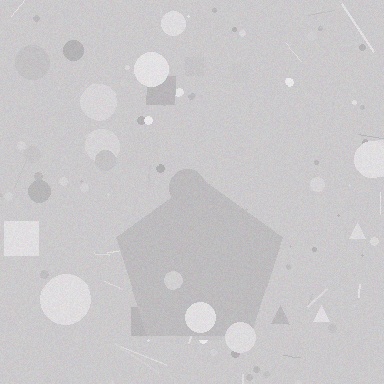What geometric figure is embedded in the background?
A pentagon is embedded in the background.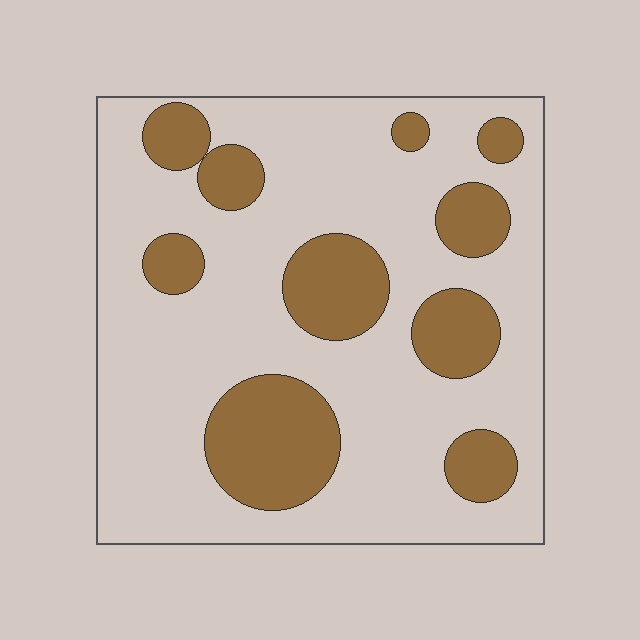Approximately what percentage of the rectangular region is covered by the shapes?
Approximately 25%.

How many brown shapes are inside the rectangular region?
10.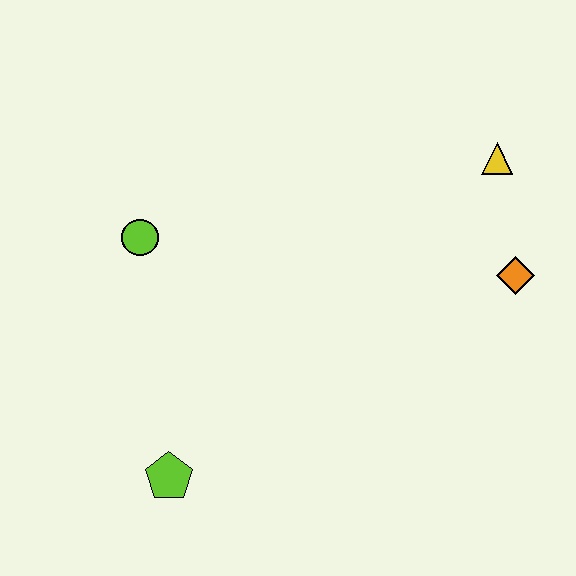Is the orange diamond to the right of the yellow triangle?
Yes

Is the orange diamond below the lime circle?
Yes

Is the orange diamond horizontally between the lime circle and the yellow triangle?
No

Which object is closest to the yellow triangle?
The orange diamond is closest to the yellow triangle.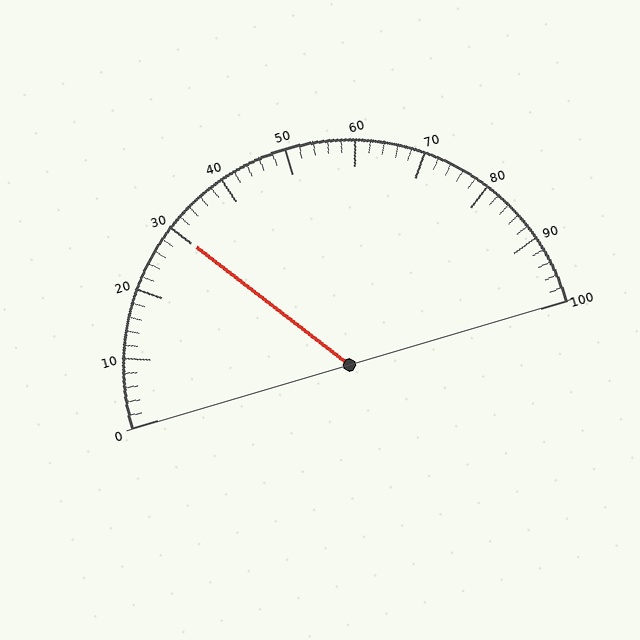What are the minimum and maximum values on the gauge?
The gauge ranges from 0 to 100.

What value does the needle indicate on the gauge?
The needle indicates approximately 30.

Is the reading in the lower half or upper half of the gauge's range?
The reading is in the lower half of the range (0 to 100).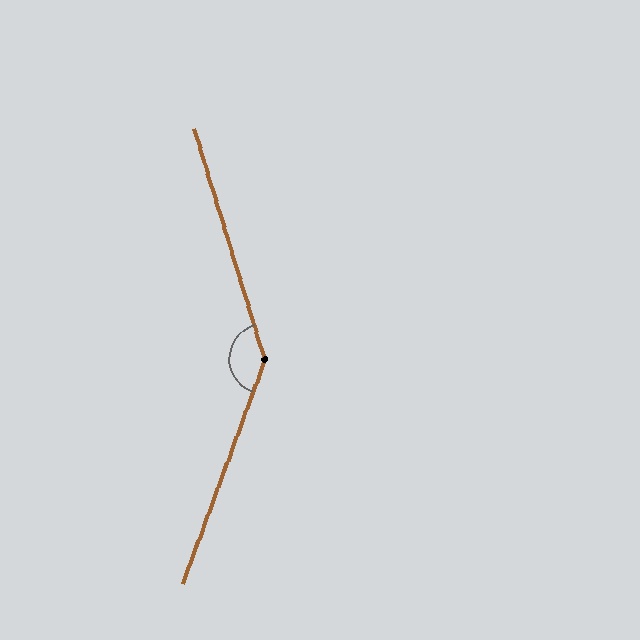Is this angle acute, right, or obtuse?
It is obtuse.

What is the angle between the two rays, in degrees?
Approximately 143 degrees.